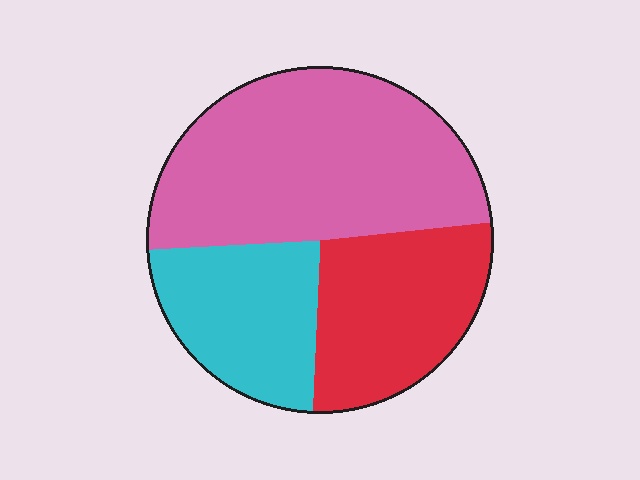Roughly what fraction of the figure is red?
Red takes up about one quarter (1/4) of the figure.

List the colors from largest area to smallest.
From largest to smallest: pink, red, cyan.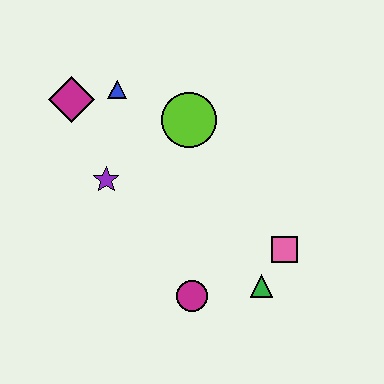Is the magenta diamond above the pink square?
Yes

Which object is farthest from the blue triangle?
The green triangle is farthest from the blue triangle.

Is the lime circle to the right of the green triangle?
No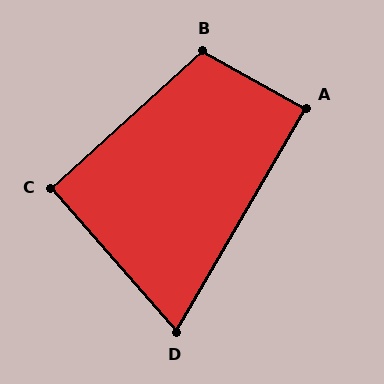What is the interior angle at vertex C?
Approximately 91 degrees (approximately right).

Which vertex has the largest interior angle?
B, at approximately 109 degrees.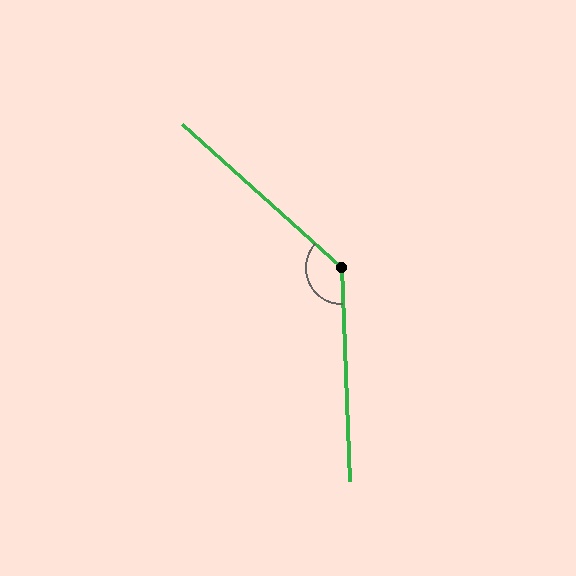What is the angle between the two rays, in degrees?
Approximately 134 degrees.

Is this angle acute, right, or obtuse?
It is obtuse.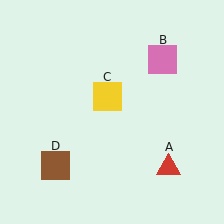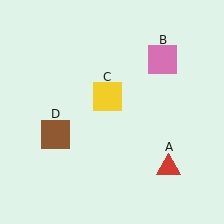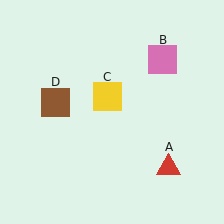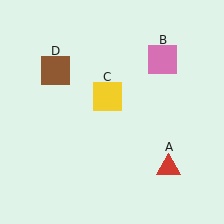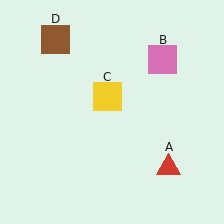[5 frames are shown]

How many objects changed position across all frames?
1 object changed position: brown square (object D).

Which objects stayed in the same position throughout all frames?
Red triangle (object A) and pink square (object B) and yellow square (object C) remained stationary.